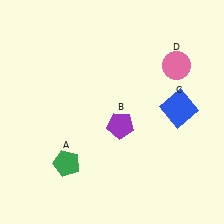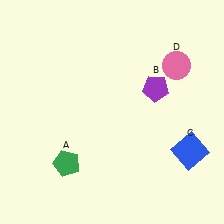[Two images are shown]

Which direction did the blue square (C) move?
The blue square (C) moved down.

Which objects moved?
The objects that moved are: the purple pentagon (B), the blue square (C).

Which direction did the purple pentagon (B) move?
The purple pentagon (B) moved up.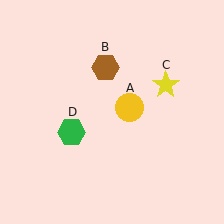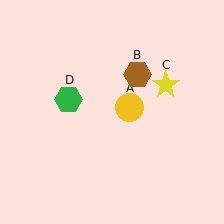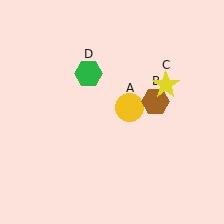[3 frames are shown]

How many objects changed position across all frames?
2 objects changed position: brown hexagon (object B), green hexagon (object D).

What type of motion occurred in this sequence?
The brown hexagon (object B), green hexagon (object D) rotated clockwise around the center of the scene.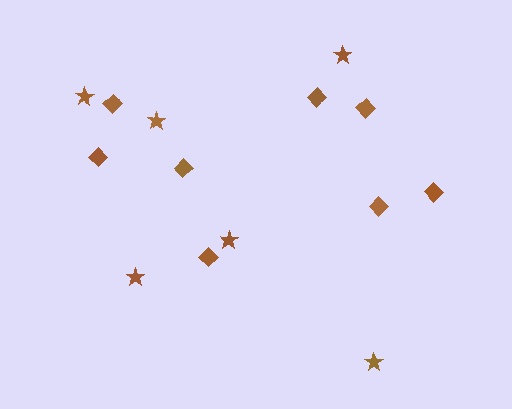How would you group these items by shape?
There are 2 groups: one group of diamonds (8) and one group of stars (6).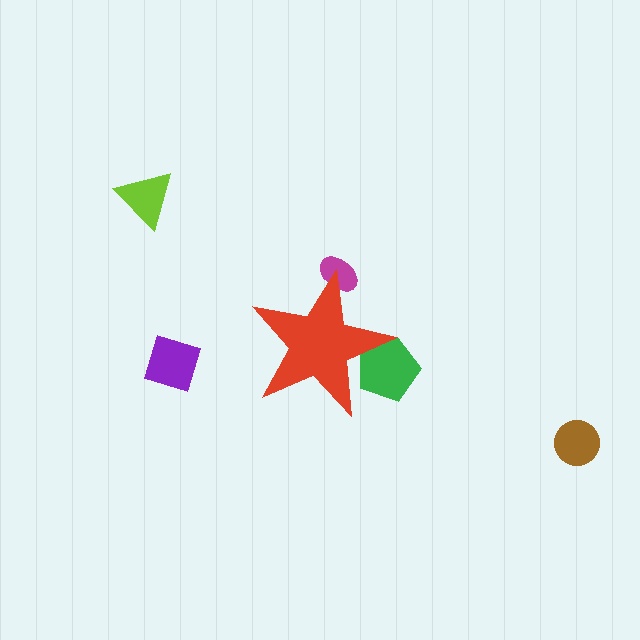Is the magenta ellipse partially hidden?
Yes, the magenta ellipse is partially hidden behind the red star.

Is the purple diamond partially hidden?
No, the purple diamond is fully visible.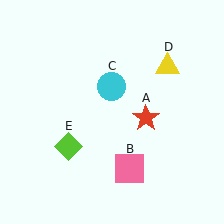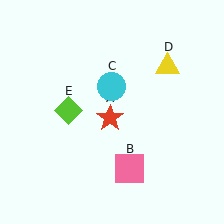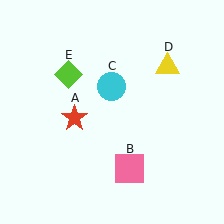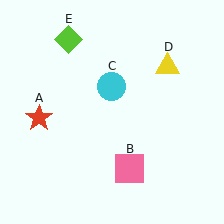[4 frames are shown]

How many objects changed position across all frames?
2 objects changed position: red star (object A), lime diamond (object E).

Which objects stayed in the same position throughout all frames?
Pink square (object B) and cyan circle (object C) and yellow triangle (object D) remained stationary.